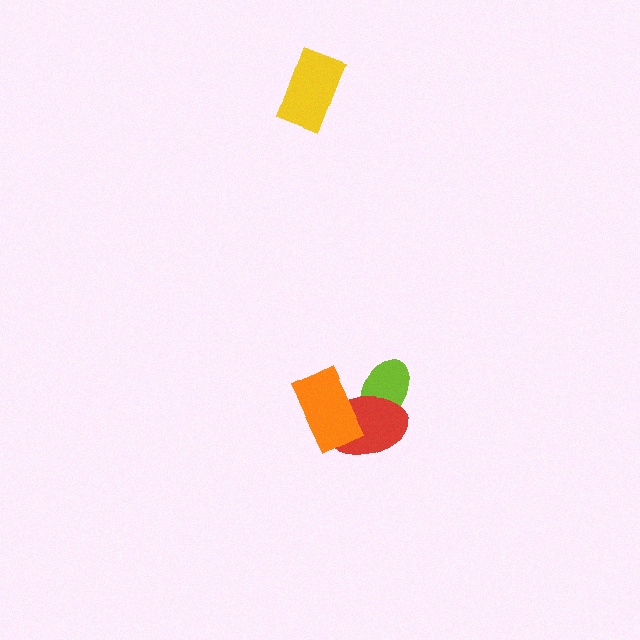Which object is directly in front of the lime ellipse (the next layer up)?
The red ellipse is directly in front of the lime ellipse.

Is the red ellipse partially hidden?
Yes, it is partially covered by another shape.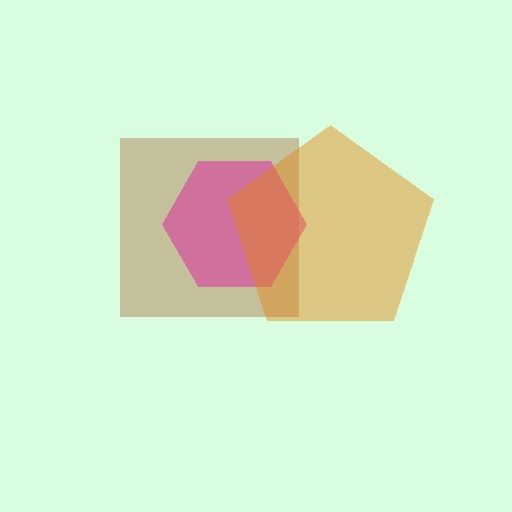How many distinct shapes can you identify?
There are 3 distinct shapes: a brown square, a magenta hexagon, an orange pentagon.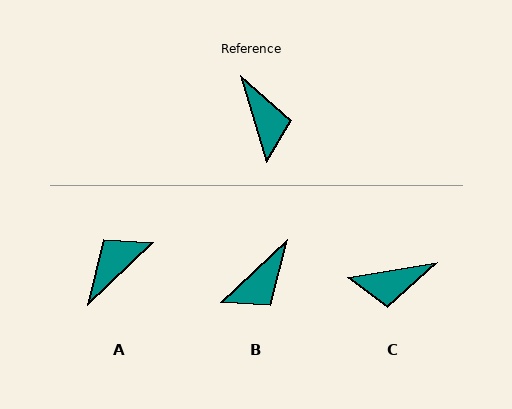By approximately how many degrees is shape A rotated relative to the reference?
Approximately 118 degrees counter-clockwise.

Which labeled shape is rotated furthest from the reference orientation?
A, about 118 degrees away.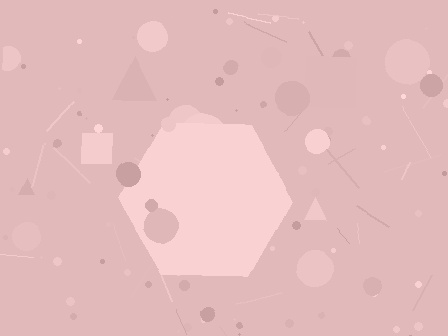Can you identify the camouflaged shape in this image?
The camouflaged shape is a hexagon.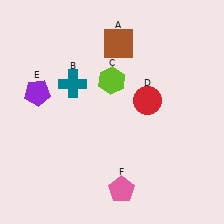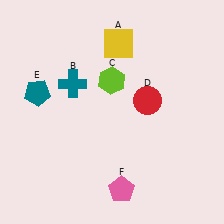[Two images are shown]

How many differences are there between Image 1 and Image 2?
There are 2 differences between the two images.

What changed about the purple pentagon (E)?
In Image 1, E is purple. In Image 2, it changed to teal.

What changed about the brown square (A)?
In Image 1, A is brown. In Image 2, it changed to yellow.